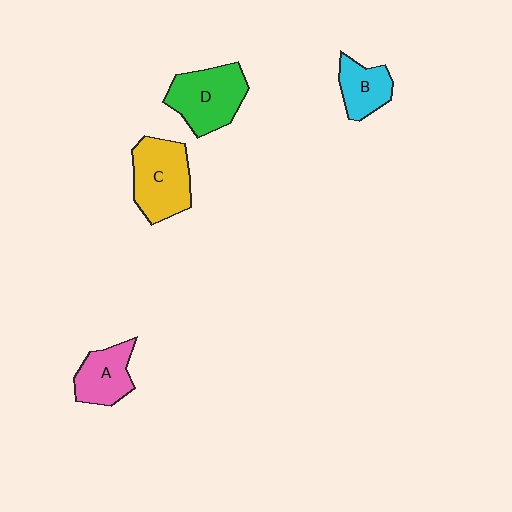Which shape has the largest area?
Shape C (yellow).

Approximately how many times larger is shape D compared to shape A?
Approximately 1.4 times.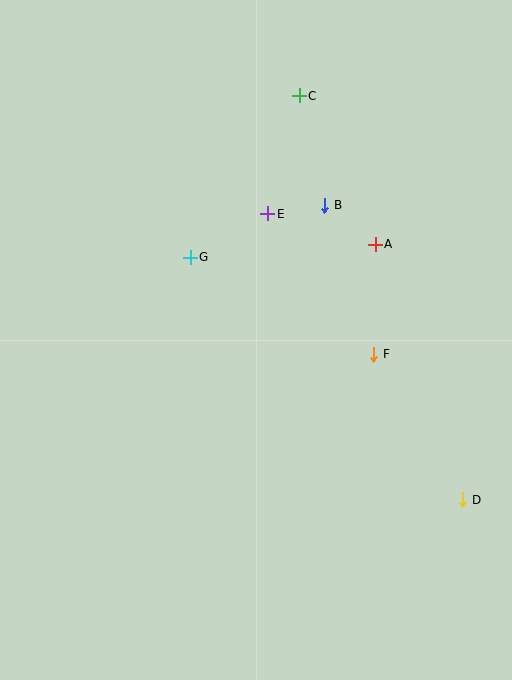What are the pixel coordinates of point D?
Point D is at (463, 500).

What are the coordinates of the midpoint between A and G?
The midpoint between A and G is at (283, 251).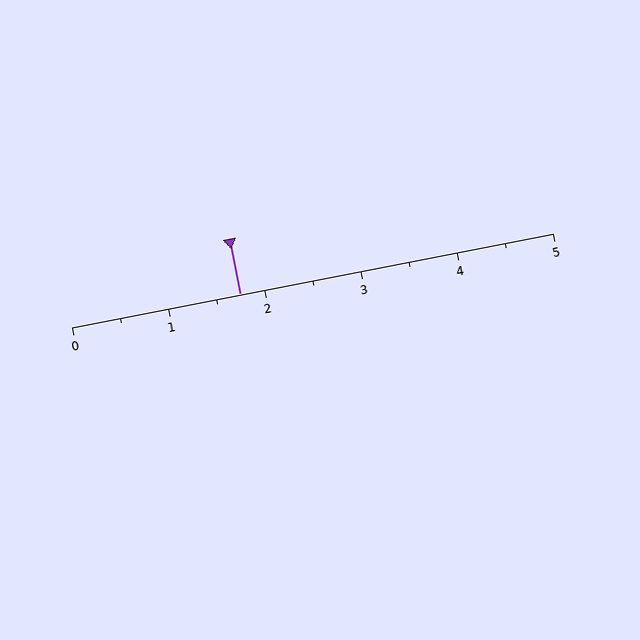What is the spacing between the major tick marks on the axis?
The major ticks are spaced 1 apart.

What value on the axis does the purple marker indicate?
The marker indicates approximately 1.8.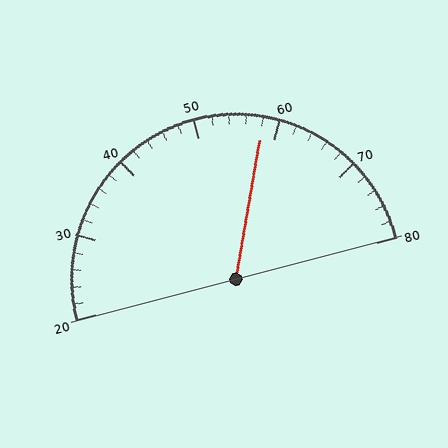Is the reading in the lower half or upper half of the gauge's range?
The reading is in the upper half of the range (20 to 80).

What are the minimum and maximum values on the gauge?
The gauge ranges from 20 to 80.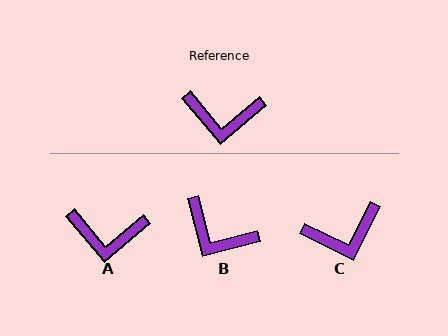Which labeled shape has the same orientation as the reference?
A.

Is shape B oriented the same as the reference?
No, it is off by about 25 degrees.